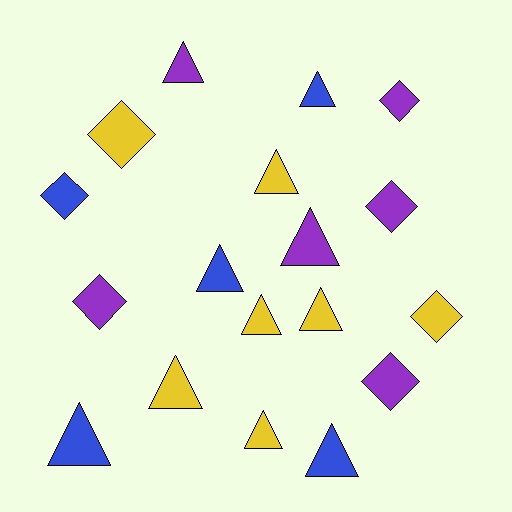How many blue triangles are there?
There are 4 blue triangles.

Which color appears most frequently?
Yellow, with 7 objects.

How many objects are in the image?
There are 18 objects.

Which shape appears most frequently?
Triangle, with 11 objects.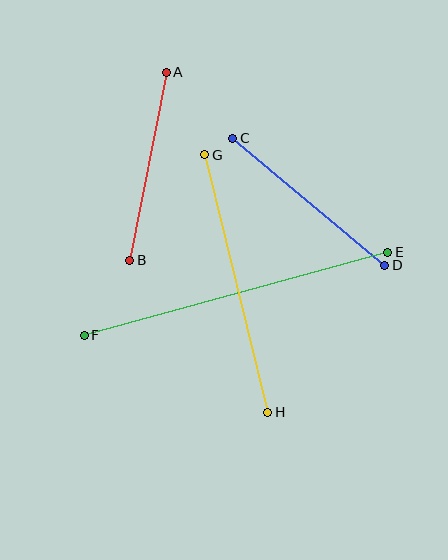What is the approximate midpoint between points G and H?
The midpoint is at approximately (236, 284) pixels.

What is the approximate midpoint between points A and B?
The midpoint is at approximately (148, 166) pixels.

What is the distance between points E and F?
The distance is approximately 315 pixels.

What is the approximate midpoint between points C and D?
The midpoint is at approximately (309, 202) pixels.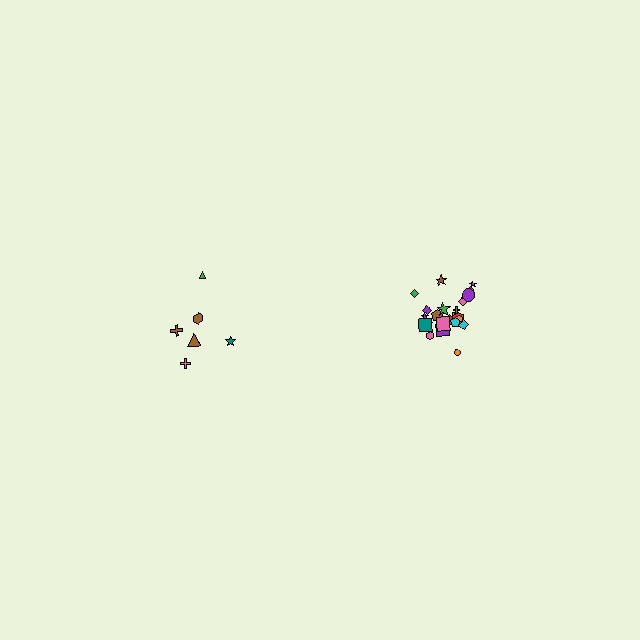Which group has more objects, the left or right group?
The right group.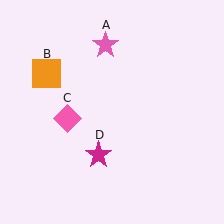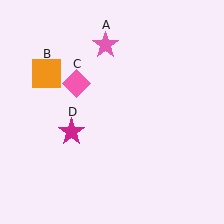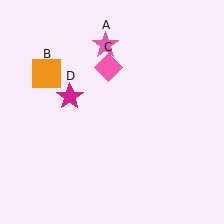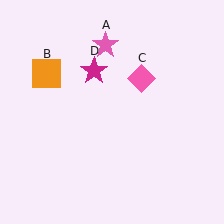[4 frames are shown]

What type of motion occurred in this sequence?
The pink diamond (object C), magenta star (object D) rotated clockwise around the center of the scene.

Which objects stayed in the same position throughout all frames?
Pink star (object A) and orange square (object B) remained stationary.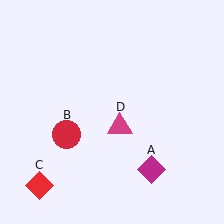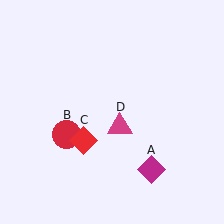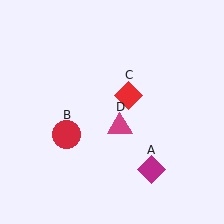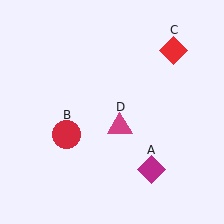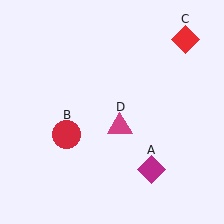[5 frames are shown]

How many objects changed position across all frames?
1 object changed position: red diamond (object C).